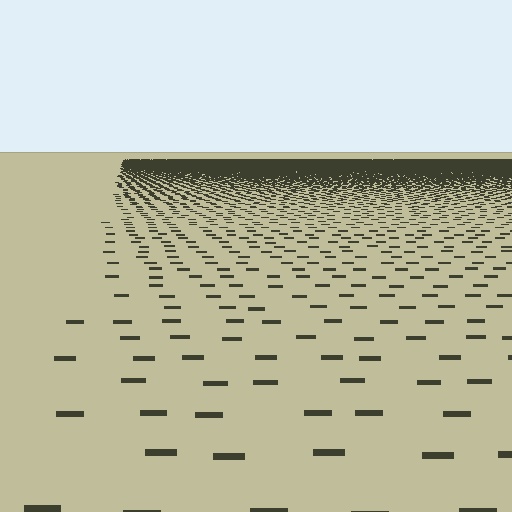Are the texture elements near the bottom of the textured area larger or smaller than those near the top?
Larger. Near the bottom, elements are closer to the viewer and appear at a bigger on-screen size.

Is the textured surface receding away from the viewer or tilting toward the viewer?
The surface is receding away from the viewer. Texture elements get smaller and denser toward the top.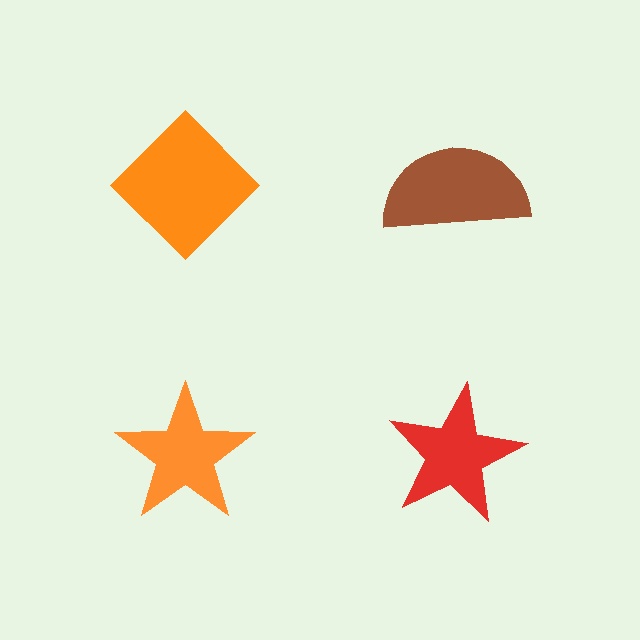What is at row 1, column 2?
A brown semicircle.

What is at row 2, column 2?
A red star.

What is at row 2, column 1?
An orange star.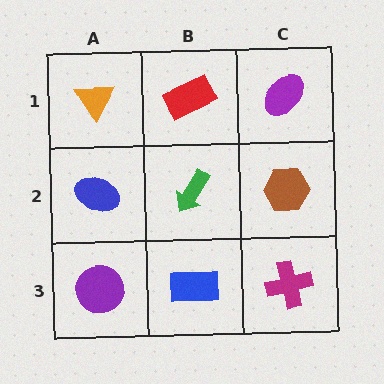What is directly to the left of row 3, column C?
A blue rectangle.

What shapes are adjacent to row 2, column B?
A red rectangle (row 1, column B), a blue rectangle (row 3, column B), a blue ellipse (row 2, column A), a brown hexagon (row 2, column C).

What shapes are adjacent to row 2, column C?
A purple ellipse (row 1, column C), a magenta cross (row 3, column C), a green arrow (row 2, column B).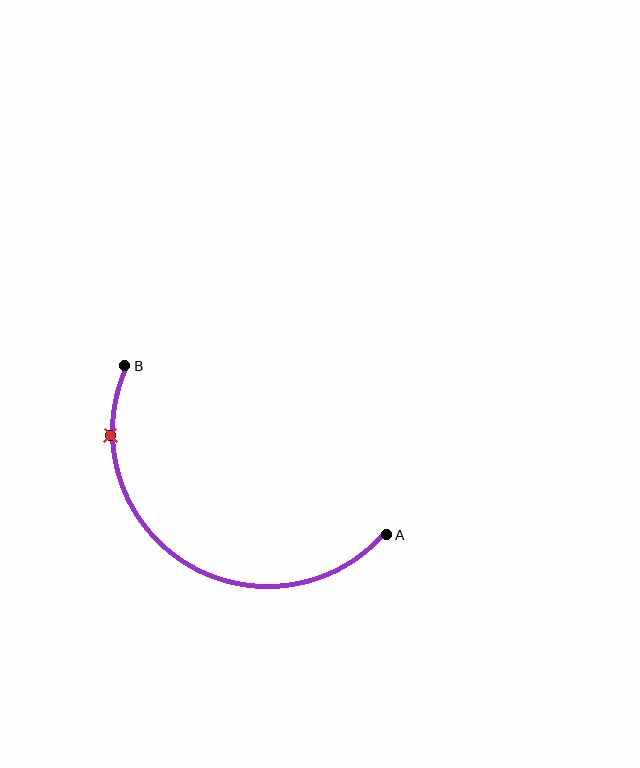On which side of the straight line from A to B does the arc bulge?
The arc bulges below the straight line connecting A and B.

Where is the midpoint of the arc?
The arc midpoint is the point on the curve farthest from the straight line joining A and B. It sits below that line.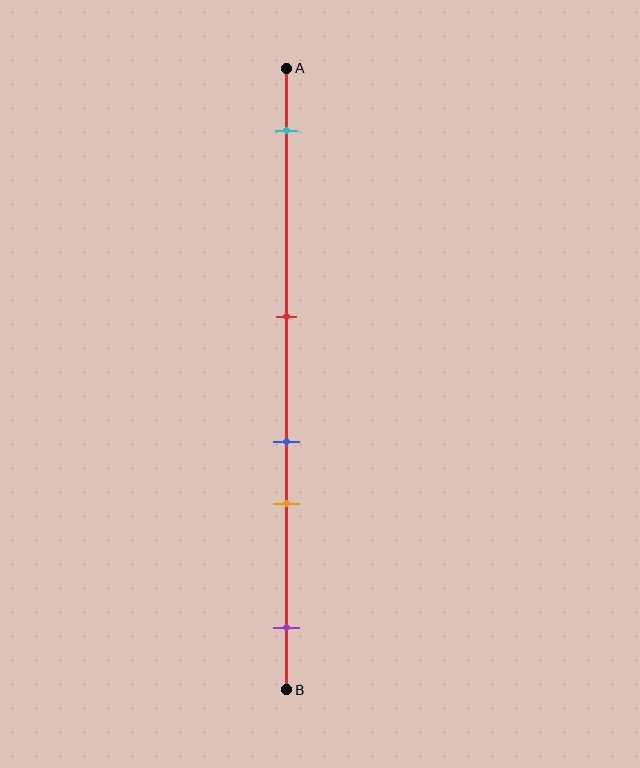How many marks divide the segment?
There are 5 marks dividing the segment.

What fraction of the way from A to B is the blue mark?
The blue mark is approximately 60% (0.6) of the way from A to B.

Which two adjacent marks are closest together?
The blue and orange marks are the closest adjacent pair.